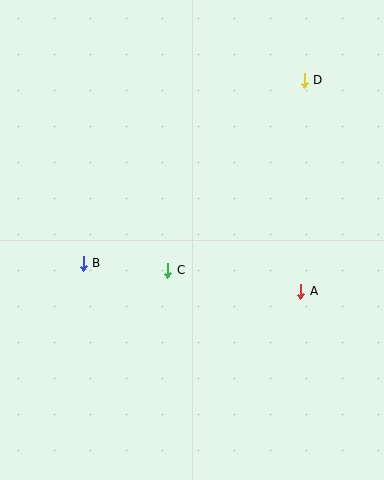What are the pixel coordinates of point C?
Point C is at (168, 270).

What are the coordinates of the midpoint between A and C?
The midpoint between A and C is at (234, 281).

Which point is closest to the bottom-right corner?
Point A is closest to the bottom-right corner.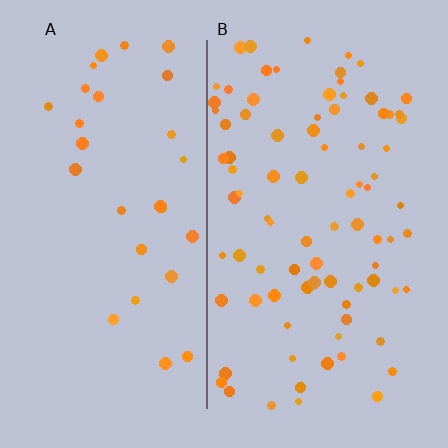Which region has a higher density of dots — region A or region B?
B (the right).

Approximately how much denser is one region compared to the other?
Approximately 3.0× — region B over region A.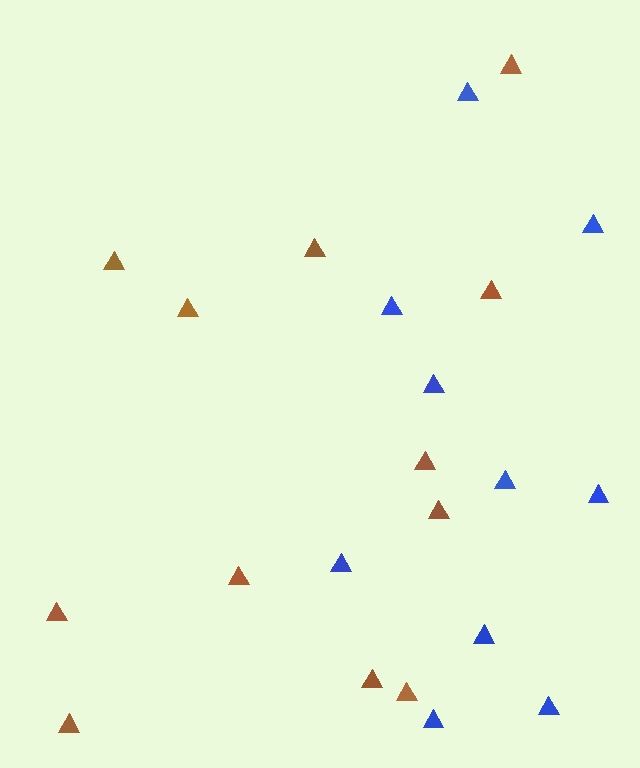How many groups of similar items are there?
There are 2 groups: one group of brown triangles (12) and one group of blue triangles (10).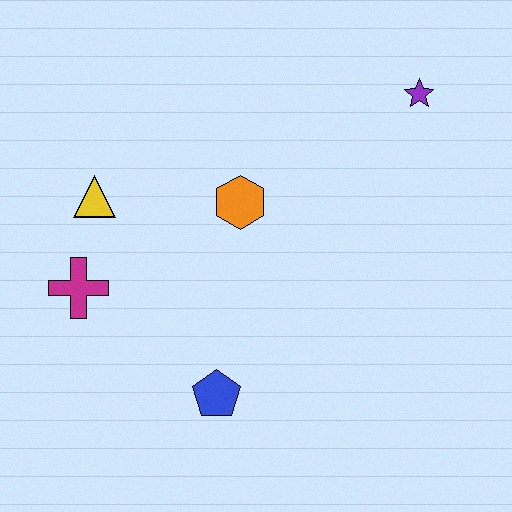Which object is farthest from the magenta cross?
The purple star is farthest from the magenta cross.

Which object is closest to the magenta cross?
The yellow triangle is closest to the magenta cross.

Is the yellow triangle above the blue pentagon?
Yes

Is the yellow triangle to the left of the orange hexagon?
Yes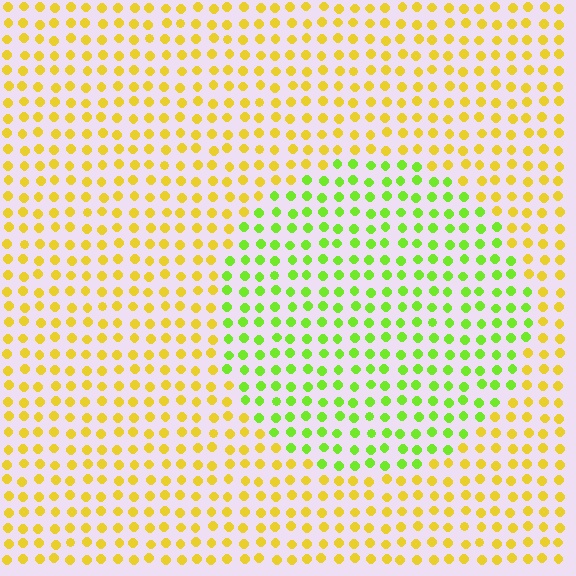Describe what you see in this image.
The image is filled with small yellow elements in a uniform arrangement. A circle-shaped region is visible where the elements are tinted to a slightly different hue, forming a subtle color boundary.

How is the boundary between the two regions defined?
The boundary is defined purely by a slight shift in hue (about 47 degrees). Spacing, size, and orientation are identical on both sides.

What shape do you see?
I see a circle.